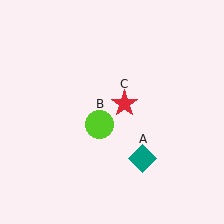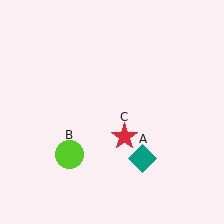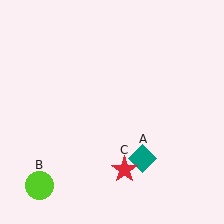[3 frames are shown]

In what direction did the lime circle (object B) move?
The lime circle (object B) moved down and to the left.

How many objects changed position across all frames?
2 objects changed position: lime circle (object B), red star (object C).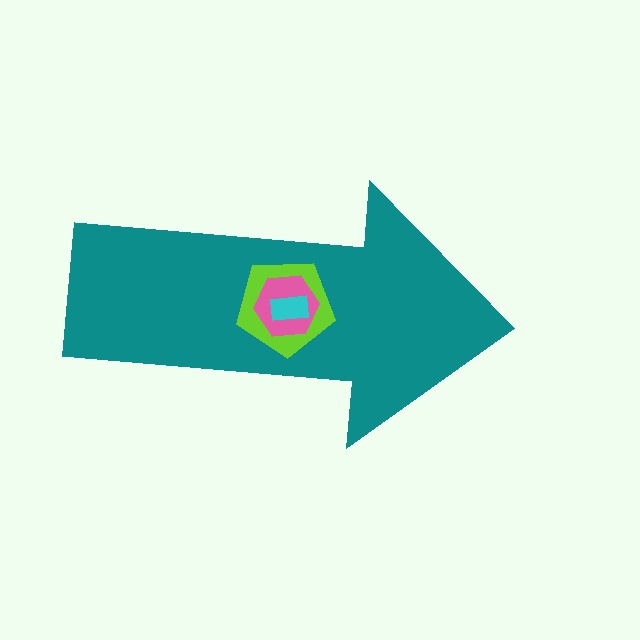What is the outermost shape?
The teal arrow.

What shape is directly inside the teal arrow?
The lime pentagon.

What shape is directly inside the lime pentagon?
The pink hexagon.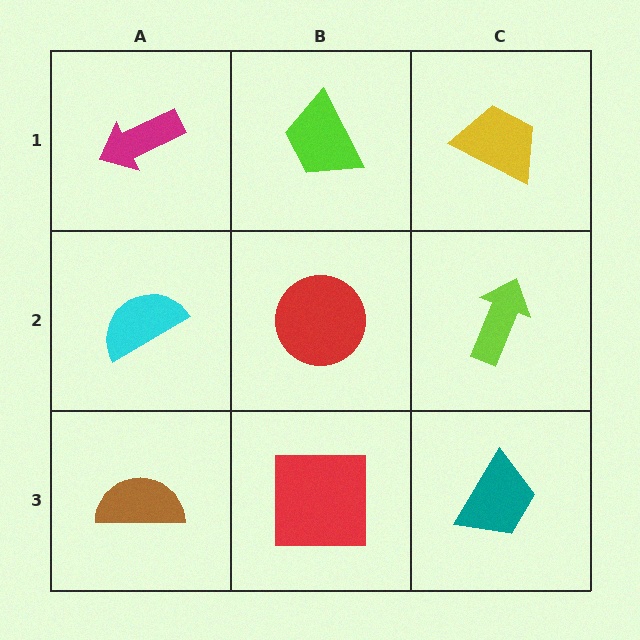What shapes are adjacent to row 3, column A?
A cyan semicircle (row 2, column A), a red square (row 3, column B).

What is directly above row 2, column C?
A yellow trapezoid.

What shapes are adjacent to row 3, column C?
A lime arrow (row 2, column C), a red square (row 3, column B).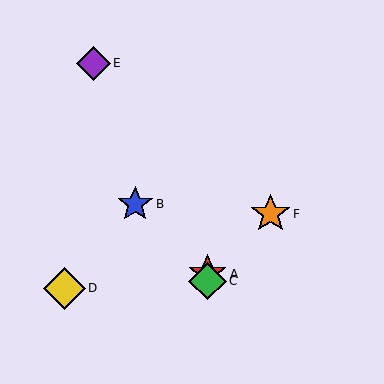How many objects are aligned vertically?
2 objects (A, C) are aligned vertically.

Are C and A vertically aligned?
Yes, both are at x≈208.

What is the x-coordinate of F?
Object F is at x≈270.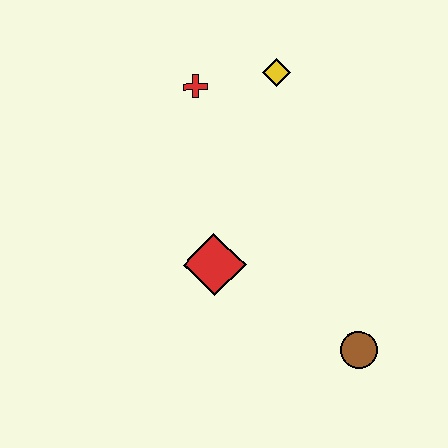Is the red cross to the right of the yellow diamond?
No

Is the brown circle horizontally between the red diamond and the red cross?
No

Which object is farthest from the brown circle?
The red cross is farthest from the brown circle.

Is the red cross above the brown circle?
Yes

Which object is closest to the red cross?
The yellow diamond is closest to the red cross.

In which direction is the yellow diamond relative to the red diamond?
The yellow diamond is above the red diamond.